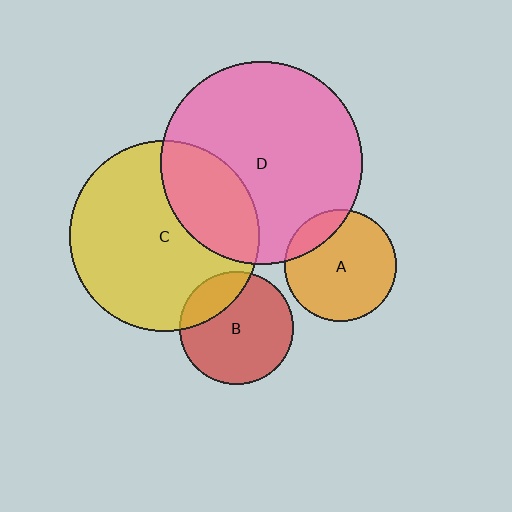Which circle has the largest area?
Circle D (pink).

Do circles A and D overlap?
Yes.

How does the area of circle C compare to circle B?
Approximately 2.8 times.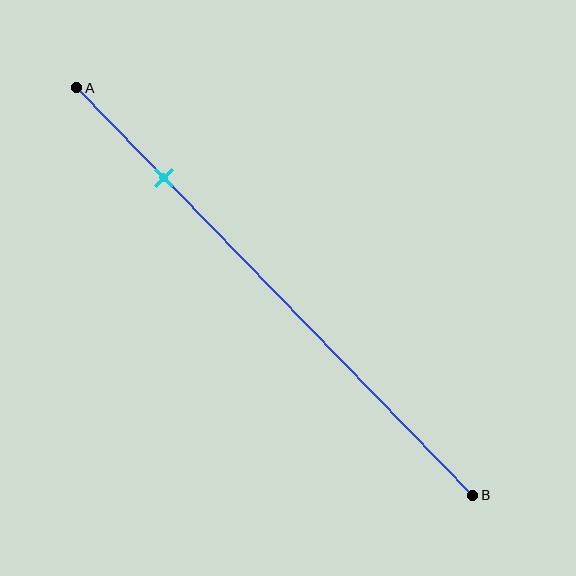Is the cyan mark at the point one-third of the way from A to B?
No, the mark is at about 20% from A, not at the 33% one-third point.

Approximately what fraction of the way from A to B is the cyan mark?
The cyan mark is approximately 20% of the way from A to B.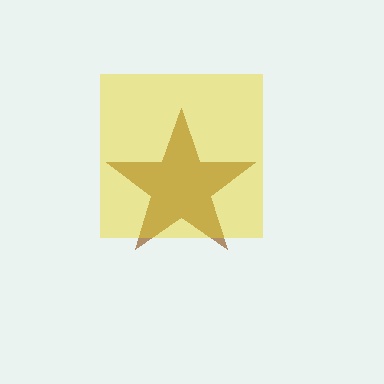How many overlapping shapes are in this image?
There are 2 overlapping shapes in the image.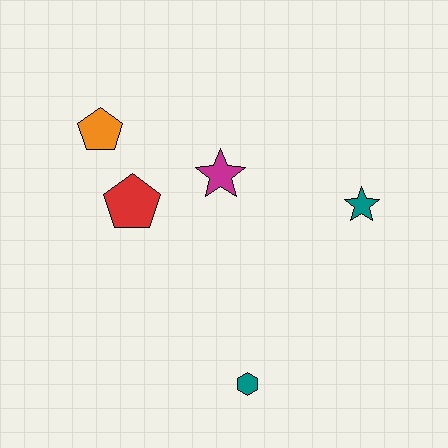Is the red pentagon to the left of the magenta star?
Yes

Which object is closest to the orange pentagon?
The red pentagon is closest to the orange pentagon.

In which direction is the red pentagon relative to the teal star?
The red pentagon is to the left of the teal star.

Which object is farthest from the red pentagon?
The teal star is farthest from the red pentagon.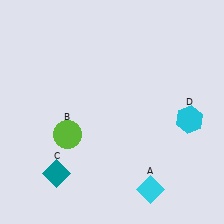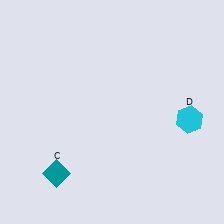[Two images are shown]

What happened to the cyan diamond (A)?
The cyan diamond (A) was removed in Image 2. It was in the bottom-right area of Image 1.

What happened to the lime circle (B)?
The lime circle (B) was removed in Image 2. It was in the bottom-left area of Image 1.